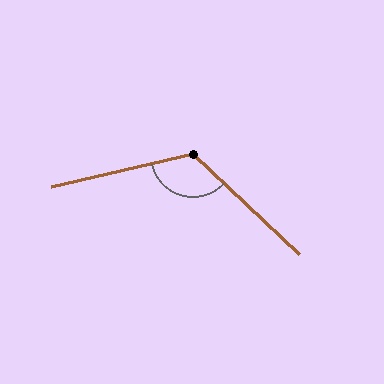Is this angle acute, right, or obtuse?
It is obtuse.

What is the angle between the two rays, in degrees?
Approximately 124 degrees.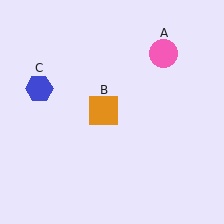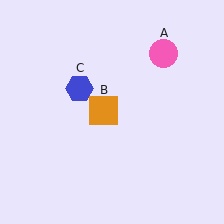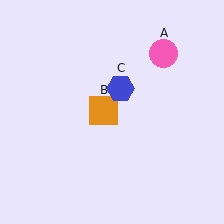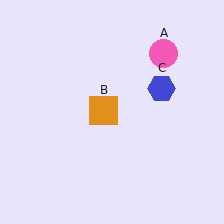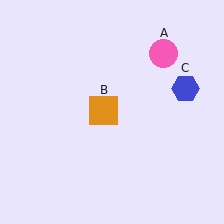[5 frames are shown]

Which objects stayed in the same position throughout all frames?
Pink circle (object A) and orange square (object B) remained stationary.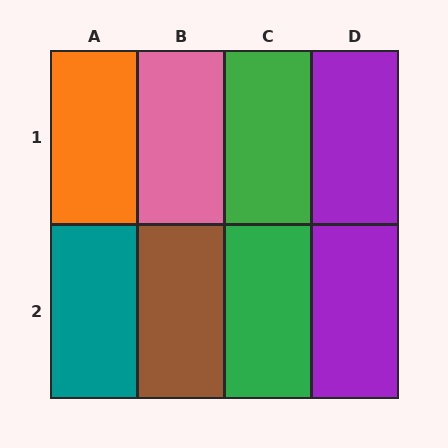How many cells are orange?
1 cell is orange.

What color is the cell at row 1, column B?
Pink.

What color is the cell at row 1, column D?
Purple.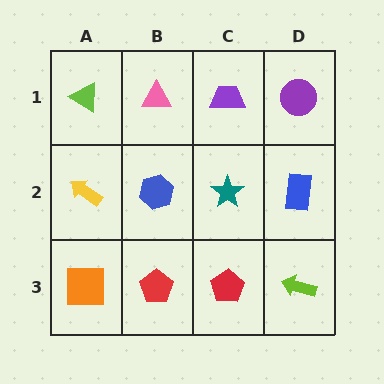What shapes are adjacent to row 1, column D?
A blue rectangle (row 2, column D), a purple trapezoid (row 1, column C).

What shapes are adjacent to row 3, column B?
A blue hexagon (row 2, column B), an orange square (row 3, column A), a red pentagon (row 3, column C).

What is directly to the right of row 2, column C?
A blue rectangle.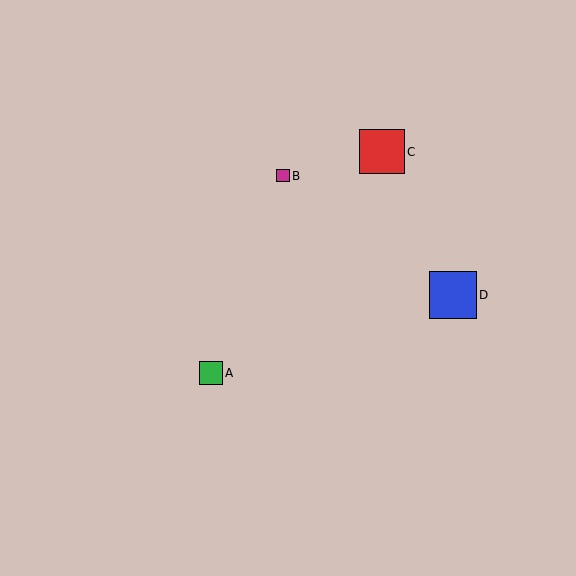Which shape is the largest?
The blue square (labeled D) is the largest.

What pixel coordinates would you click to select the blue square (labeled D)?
Click at (453, 295) to select the blue square D.